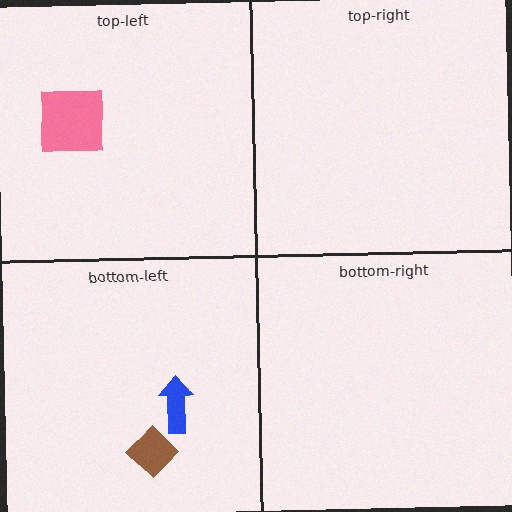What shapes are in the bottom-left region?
The brown diamond, the blue arrow.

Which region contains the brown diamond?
The bottom-left region.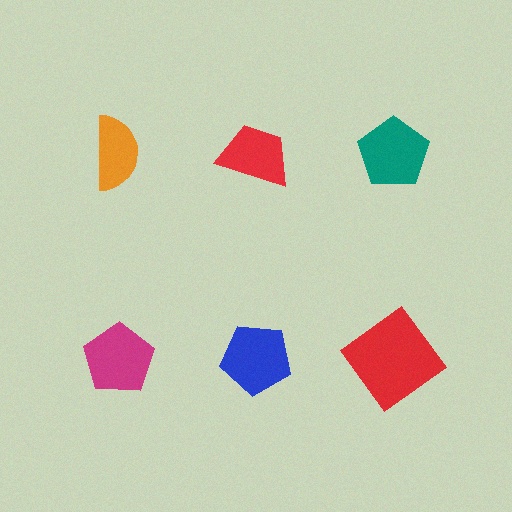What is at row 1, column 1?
An orange semicircle.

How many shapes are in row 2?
3 shapes.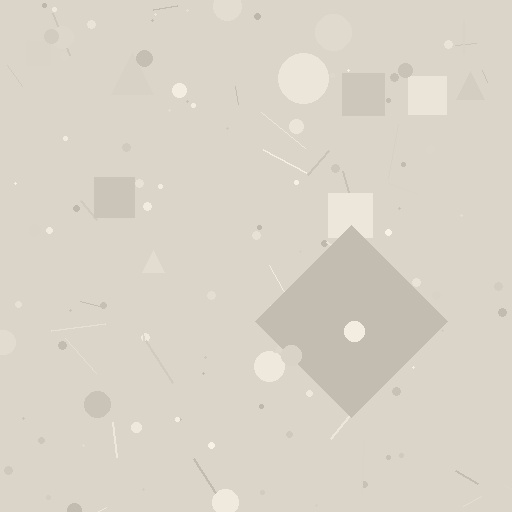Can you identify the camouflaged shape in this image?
The camouflaged shape is a diamond.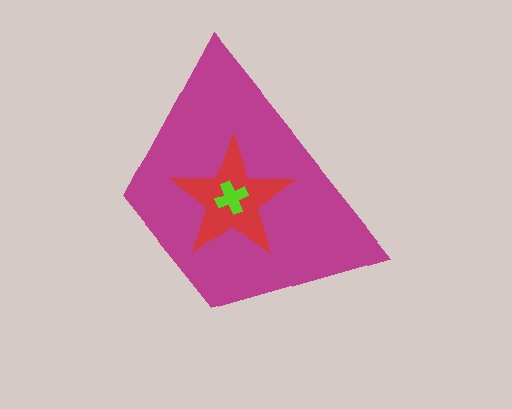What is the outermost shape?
The magenta trapezoid.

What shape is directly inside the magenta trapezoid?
The red star.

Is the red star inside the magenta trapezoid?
Yes.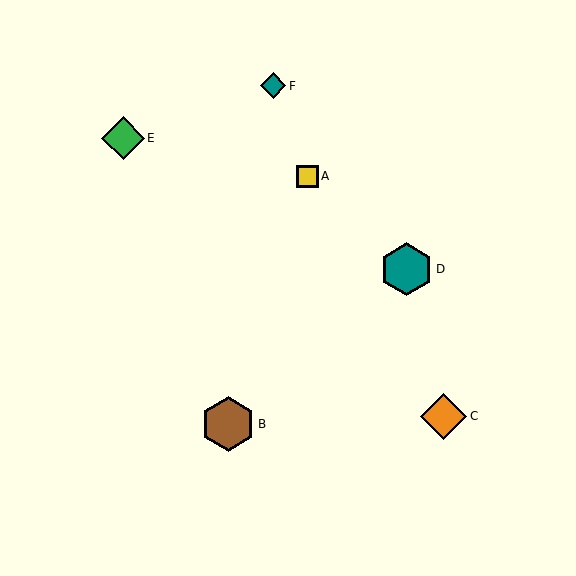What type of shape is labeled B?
Shape B is a brown hexagon.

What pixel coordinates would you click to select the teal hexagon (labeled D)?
Click at (407, 269) to select the teal hexagon D.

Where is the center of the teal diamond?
The center of the teal diamond is at (273, 86).